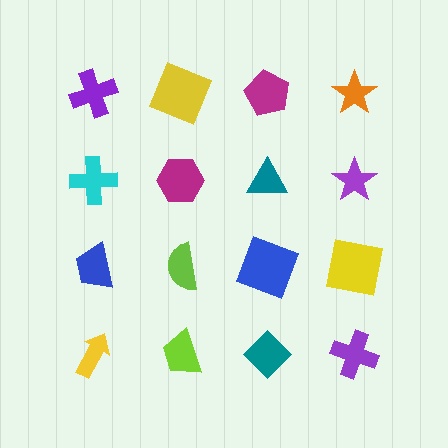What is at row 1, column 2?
A yellow square.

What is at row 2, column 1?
A cyan cross.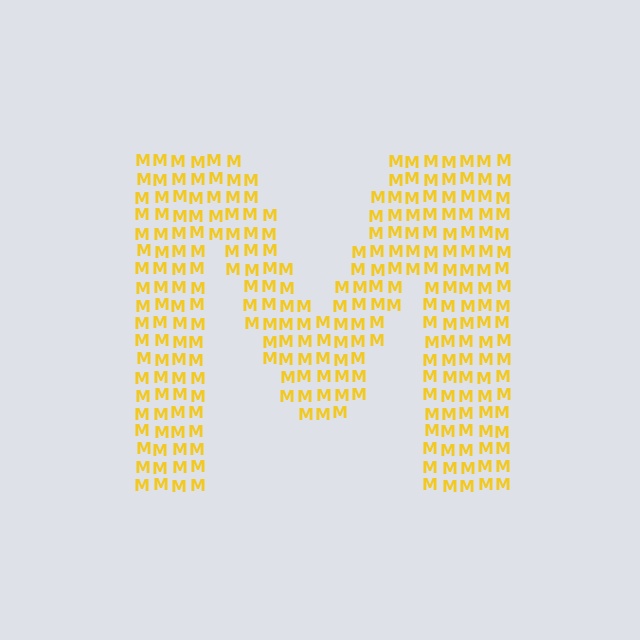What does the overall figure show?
The overall figure shows the letter M.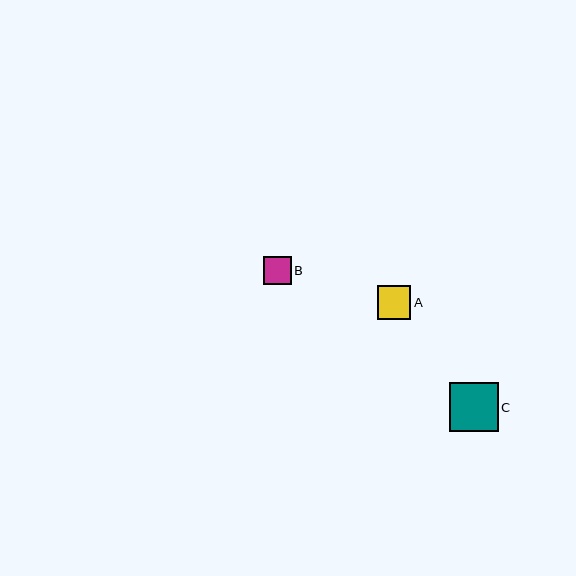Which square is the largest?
Square C is the largest with a size of approximately 49 pixels.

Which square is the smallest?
Square B is the smallest with a size of approximately 28 pixels.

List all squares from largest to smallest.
From largest to smallest: C, A, B.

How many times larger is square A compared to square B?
Square A is approximately 1.2 times the size of square B.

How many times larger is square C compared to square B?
Square C is approximately 1.8 times the size of square B.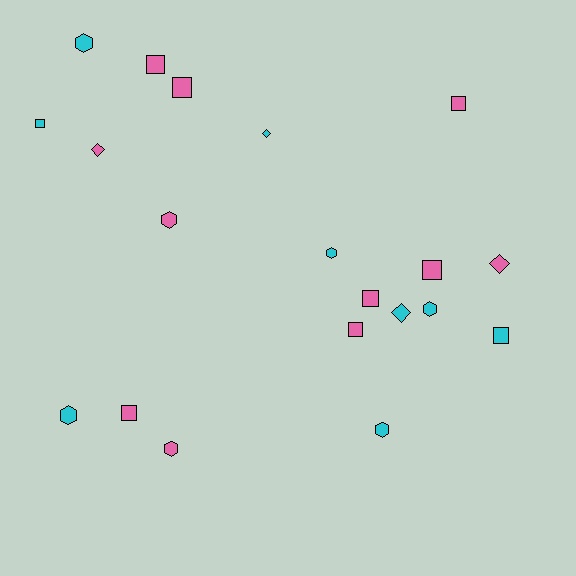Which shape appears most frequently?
Square, with 9 objects.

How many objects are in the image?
There are 20 objects.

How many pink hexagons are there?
There are 2 pink hexagons.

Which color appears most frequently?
Pink, with 11 objects.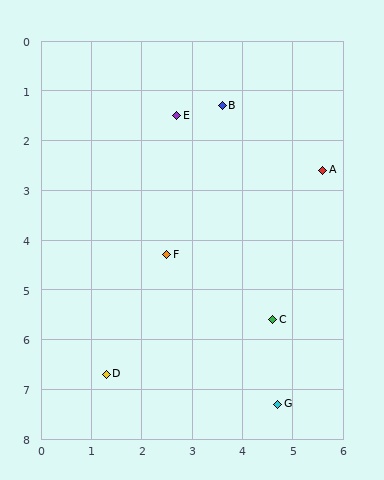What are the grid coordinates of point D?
Point D is at approximately (1.3, 6.7).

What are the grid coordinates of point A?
Point A is at approximately (5.6, 2.6).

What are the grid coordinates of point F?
Point F is at approximately (2.5, 4.3).